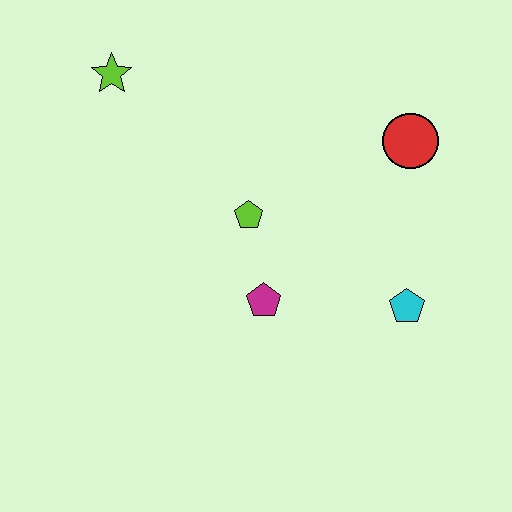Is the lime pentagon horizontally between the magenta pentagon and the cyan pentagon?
No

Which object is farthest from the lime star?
The cyan pentagon is farthest from the lime star.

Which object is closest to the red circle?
The cyan pentagon is closest to the red circle.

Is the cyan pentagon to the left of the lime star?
No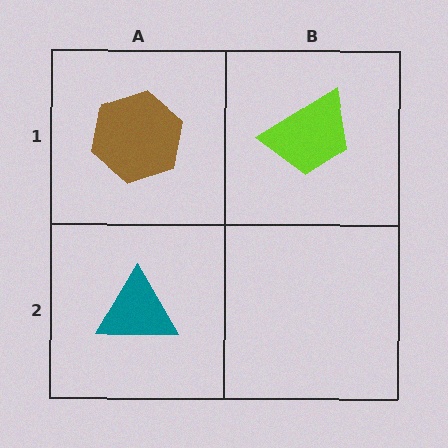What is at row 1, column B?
A lime trapezoid.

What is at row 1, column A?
A brown hexagon.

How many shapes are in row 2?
1 shape.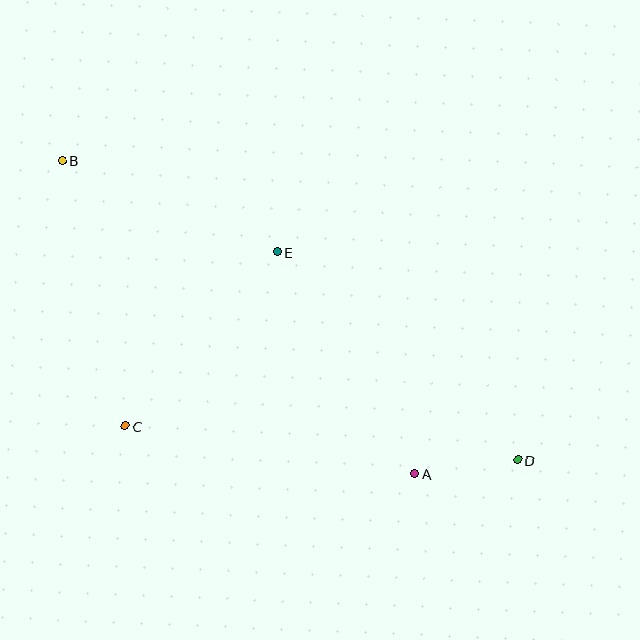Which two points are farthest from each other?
Points B and D are farthest from each other.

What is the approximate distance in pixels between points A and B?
The distance between A and B is approximately 471 pixels.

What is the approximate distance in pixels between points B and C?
The distance between B and C is approximately 273 pixels.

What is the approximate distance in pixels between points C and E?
The distance between C and E is approximately 231 pixels.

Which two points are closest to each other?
Points A and D are closest to each other.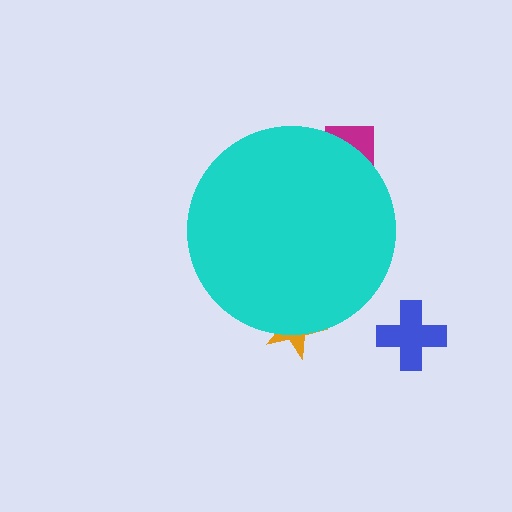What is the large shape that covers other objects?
A cyan circle.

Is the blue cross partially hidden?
No, the blue cross is fully visible.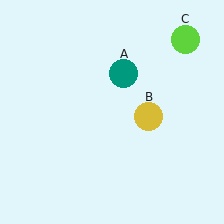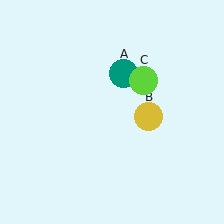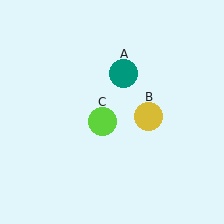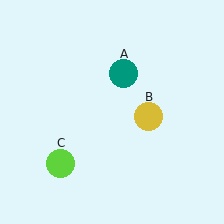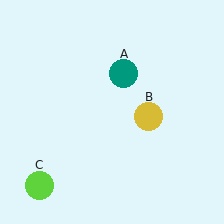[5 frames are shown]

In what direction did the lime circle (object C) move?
The lime circle (object C) moved down and to the left.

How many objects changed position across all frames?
1 object changed position: lime circle (object C).